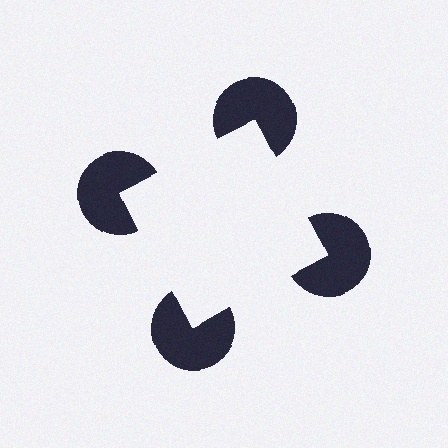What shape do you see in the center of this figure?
An illusory square — its edges are inferred from the aligned wedge cuts in the pac-man discs, not physically drawn.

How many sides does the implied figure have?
4 sides.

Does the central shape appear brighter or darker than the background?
It typically appears slightly brighter than the background, even though no actual brightness change is drawn.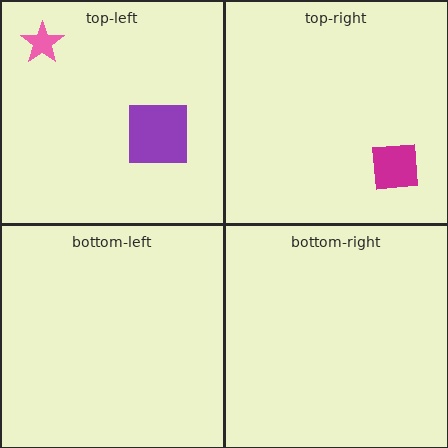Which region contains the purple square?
The top-left region.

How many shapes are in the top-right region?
1.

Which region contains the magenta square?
The top-right region.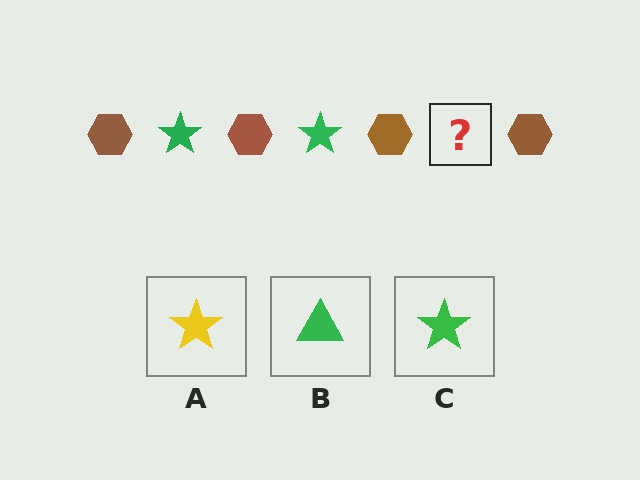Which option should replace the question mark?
Option C.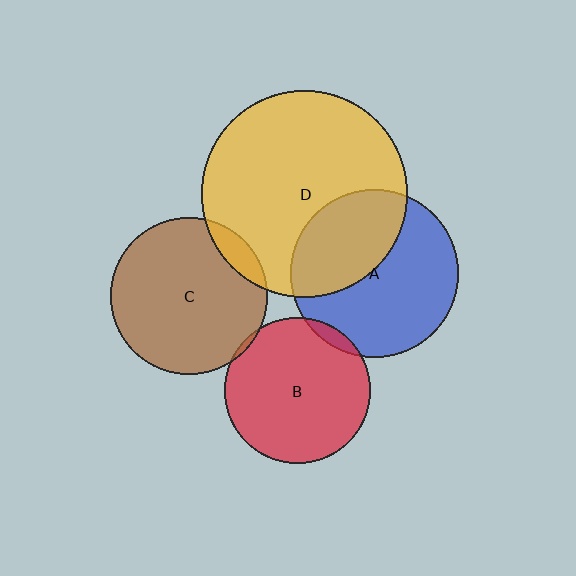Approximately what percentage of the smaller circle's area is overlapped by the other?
Approximately 5%.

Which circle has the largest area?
Circle D (yellow).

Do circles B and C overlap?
Yes.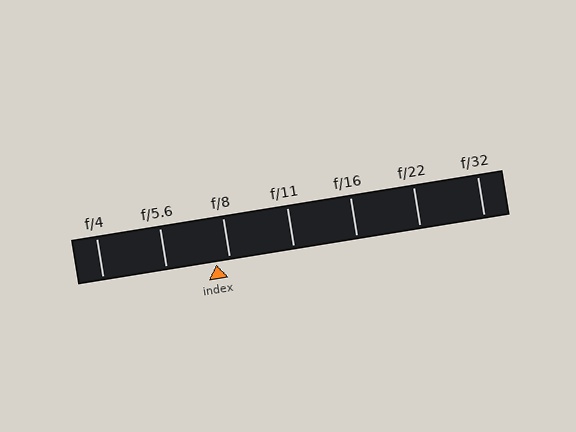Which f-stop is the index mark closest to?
The index mark is closest to f/8.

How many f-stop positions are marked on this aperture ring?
There are 7 f-stop positions marked.